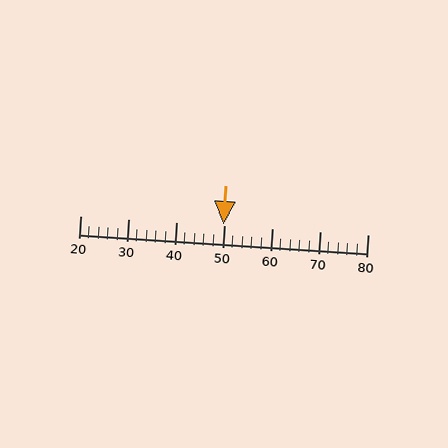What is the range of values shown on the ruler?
The ruler shows values from 20 to 80.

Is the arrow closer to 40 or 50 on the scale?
The arrow is closer to 50.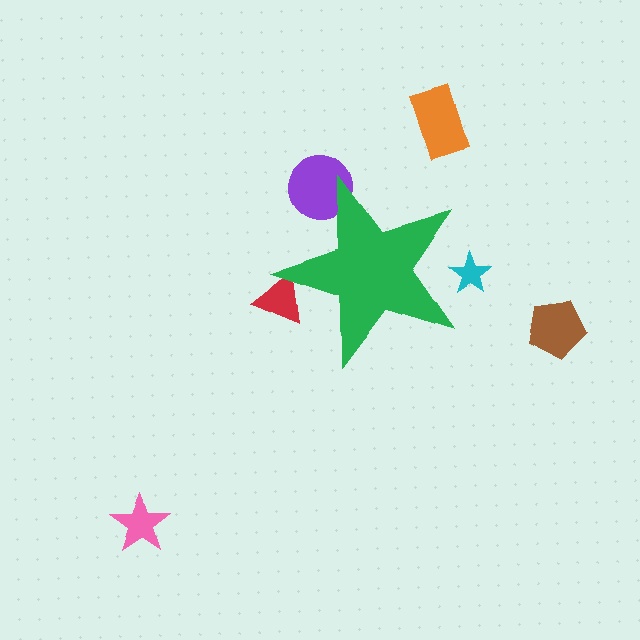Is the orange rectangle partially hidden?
No, the orange rectangle is fully visible.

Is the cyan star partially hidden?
Yes, the cyan star is partially hidden behind the green star.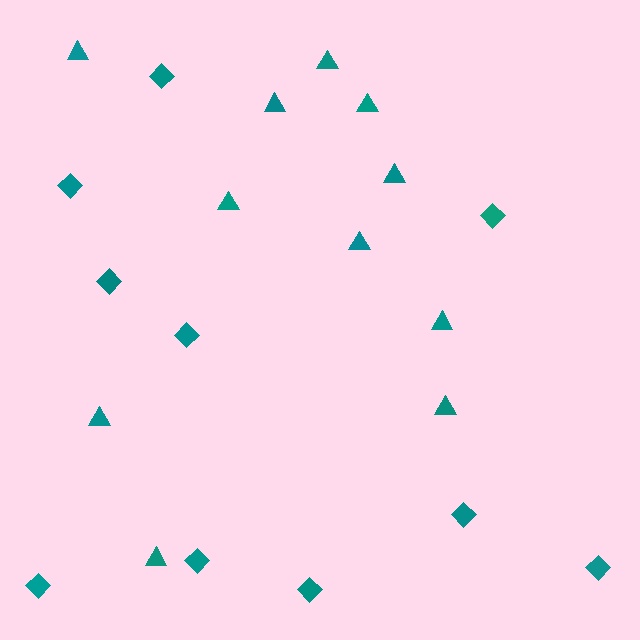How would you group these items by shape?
There are 2 groups: one group of triangles (11) and one group of diamonds (10).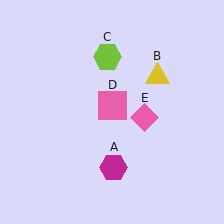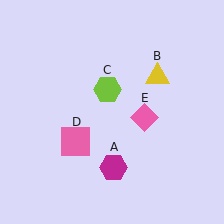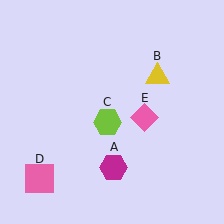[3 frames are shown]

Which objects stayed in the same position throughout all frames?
Magenta hexagon (object A) and yellow triangle (object B) and pink diamond (object E) remained stationary.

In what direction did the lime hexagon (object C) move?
The lime hexagon (object C) moved down.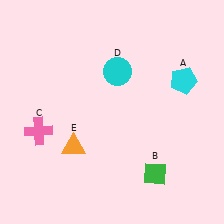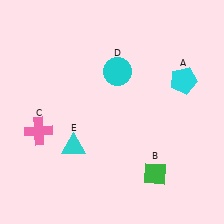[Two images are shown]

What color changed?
The triangle (E) changed from orange in Image 1 to cyan in Image 2.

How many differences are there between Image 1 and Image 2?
There is 1 difference between the two images.